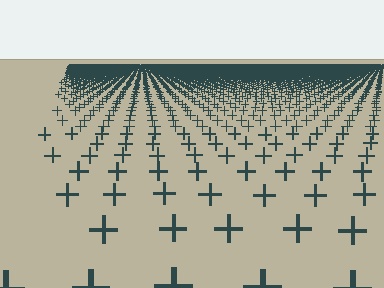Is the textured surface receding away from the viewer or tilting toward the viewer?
The surface is receding away from the viewer. Texture elements get smaller and denser toward the top.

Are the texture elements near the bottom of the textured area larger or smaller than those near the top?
Larger. Near the bottom, elements are closer to the viewer and appear at a bigger on-screen size.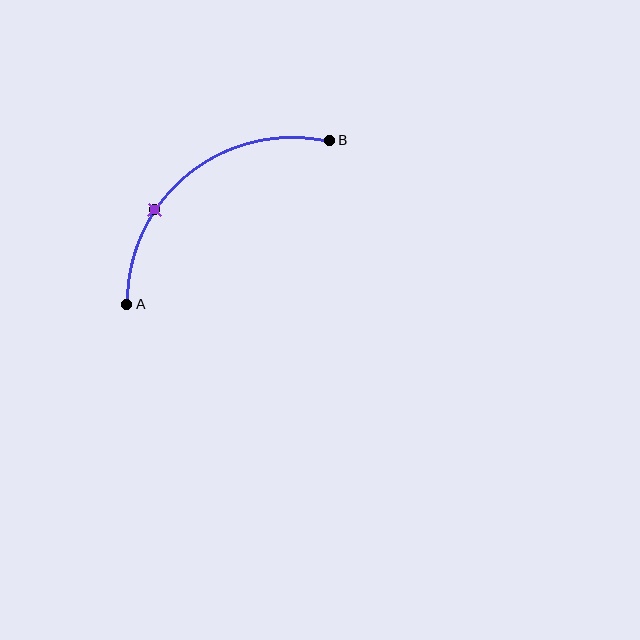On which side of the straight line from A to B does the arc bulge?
The arc bulges above and to the left of the straight line connecting A and B.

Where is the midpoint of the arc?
The arc midpoint is the point on the curve farthest from the straight line joining A and B. It sits above and to the left of that line.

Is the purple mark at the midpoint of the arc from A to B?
No. The purple mark lies on the arc but is closer to endpoint A. The arc midpoint would be at the point on the curve equidistant along the arc from both A and B.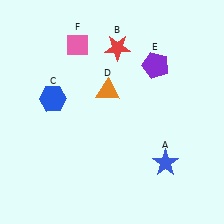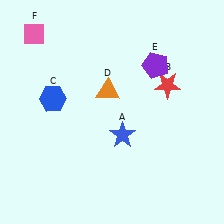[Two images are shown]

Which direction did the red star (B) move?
The red star (B) moved right.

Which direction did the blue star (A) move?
The blue star (A) moved left.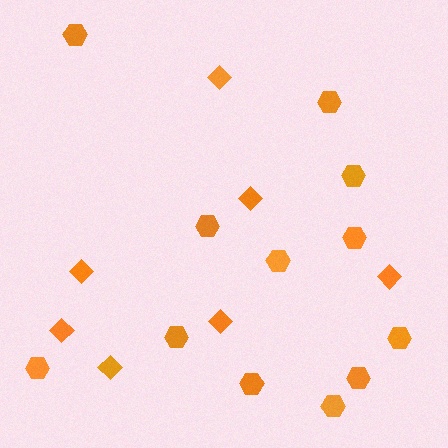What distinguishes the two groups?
There are 2 groups: one group of hexagons (12) and one group of diamonds (7).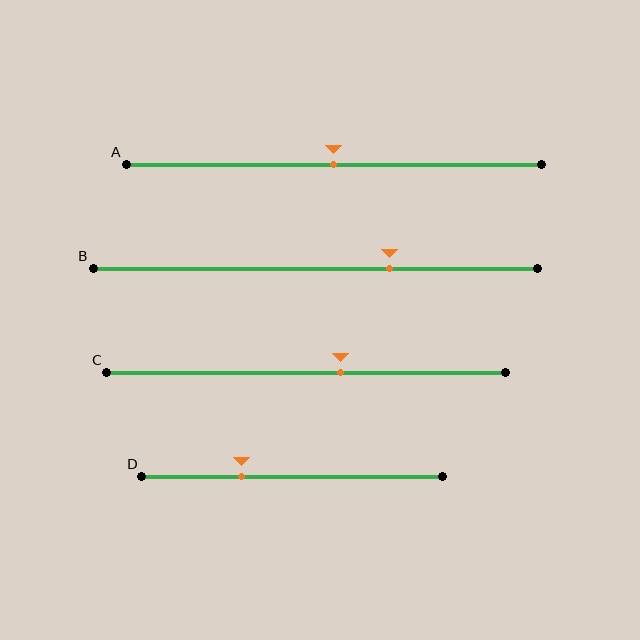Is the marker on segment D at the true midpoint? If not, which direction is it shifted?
No, the marker on segment D is shifted to the left by about 17% of the segment length.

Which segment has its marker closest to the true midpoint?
Segment A has its marker closest to the true midpoint.